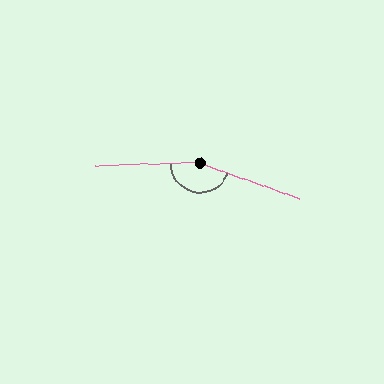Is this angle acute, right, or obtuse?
It is obtuse.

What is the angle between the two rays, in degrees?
Approximately 158 degrees.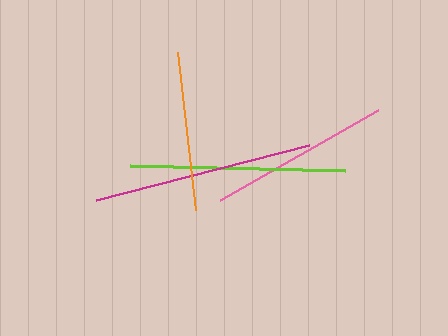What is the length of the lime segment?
The lime segment is approximately 216 pixels long.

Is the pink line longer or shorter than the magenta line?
The magenta line is longer than the pink line.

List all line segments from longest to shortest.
From longest to shortest: magenta, lime, pink, orange.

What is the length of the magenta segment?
The magenta segment is approximately 220 pixels long.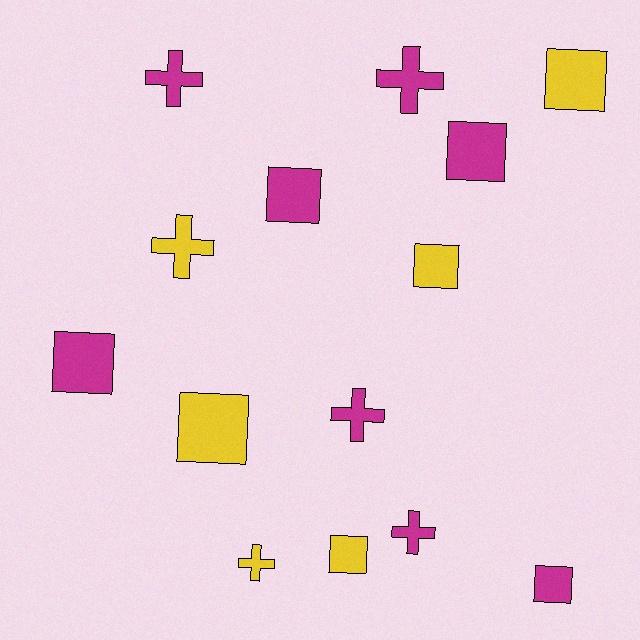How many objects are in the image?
There are 14 objects.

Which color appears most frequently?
Magenta, with 8 objects.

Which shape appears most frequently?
Square, with 8 objects.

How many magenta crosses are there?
There are 4 magenta crosses.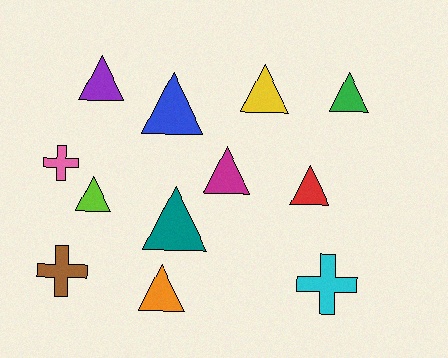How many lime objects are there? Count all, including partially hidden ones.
There is 1 lime object.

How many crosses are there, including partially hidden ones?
There are 3 crosses.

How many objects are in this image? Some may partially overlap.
There are 12 objects.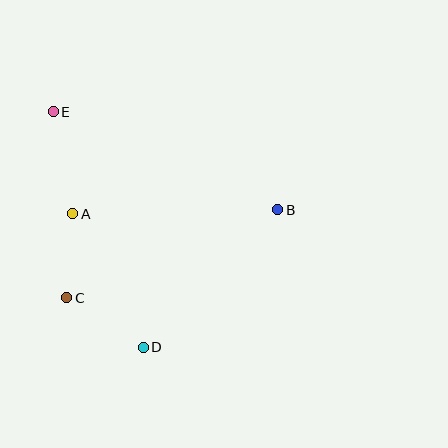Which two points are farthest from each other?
Points D and E are farthest from each other.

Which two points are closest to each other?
Points A and C are closest to each other.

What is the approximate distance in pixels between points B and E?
The distance between B and E is approximately 245 pixels.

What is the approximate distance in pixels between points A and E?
The distance between A and E is approximately 104 pixels.